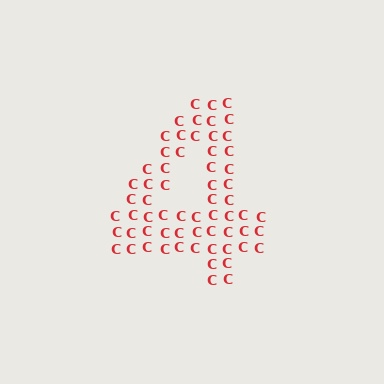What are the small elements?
The small elements are letter C's.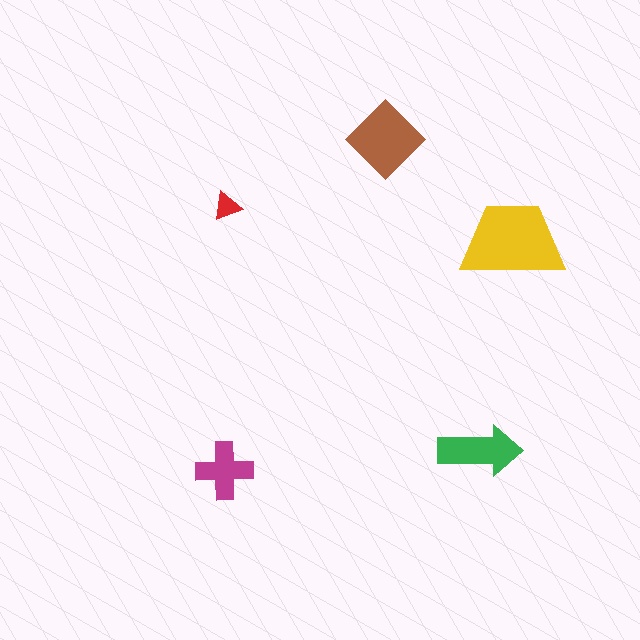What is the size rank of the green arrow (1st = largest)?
3rd.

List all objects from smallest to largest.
The red triangle, the magenta cross, the green arrow, the brown diamond, the yellow trapezoid.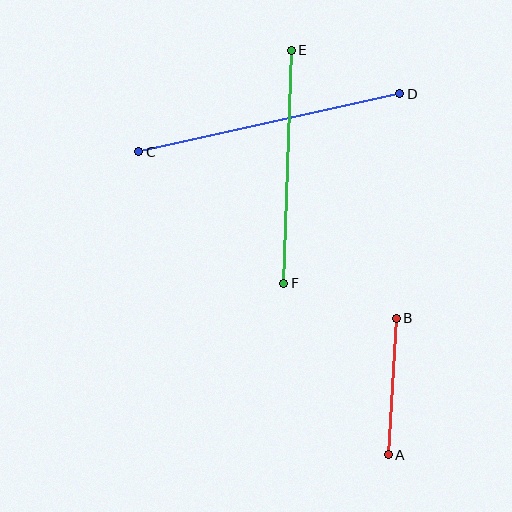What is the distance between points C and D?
The distance is approximately 267 pixels.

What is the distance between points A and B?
The distance is approximately 137 pixels.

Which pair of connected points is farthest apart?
Points C and D are farthest apart.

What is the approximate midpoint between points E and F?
The midpoint is at approximately (287, 167) pixels.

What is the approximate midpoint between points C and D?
The midpoint is at approximately (269, 123) pixels.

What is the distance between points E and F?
The distance is approximately 233 pixels.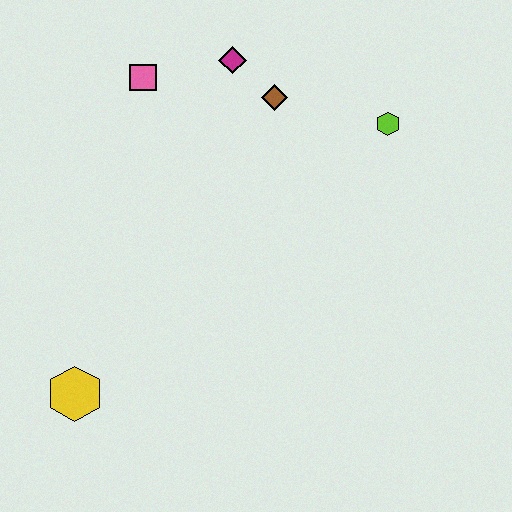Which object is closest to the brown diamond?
The magenta diamond is closest to the brown diamond.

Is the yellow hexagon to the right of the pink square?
No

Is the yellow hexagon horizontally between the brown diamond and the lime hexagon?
No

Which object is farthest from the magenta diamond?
The yellow hexagon is farthest from the magenta diamond.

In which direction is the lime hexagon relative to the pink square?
The lime hexagon is to the right of the pink square.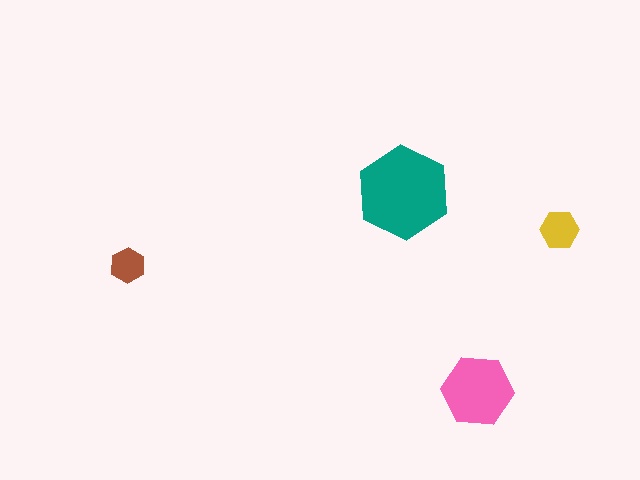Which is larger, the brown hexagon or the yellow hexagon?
The yellow one.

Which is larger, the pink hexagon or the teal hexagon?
The teal one.